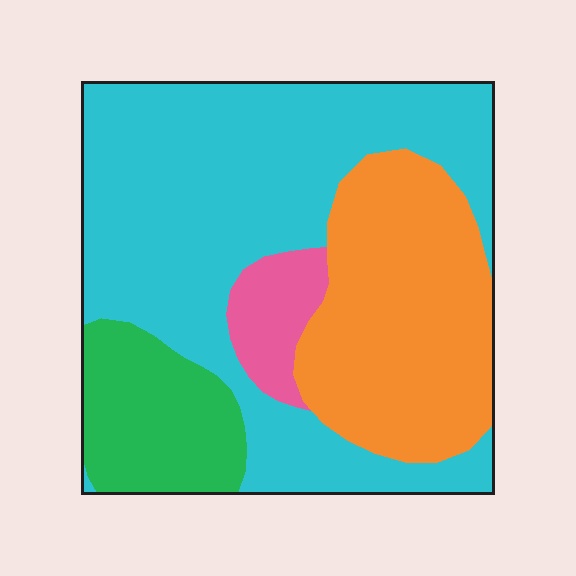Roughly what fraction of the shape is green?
Green takes up about one eighth (1/8) of the shape.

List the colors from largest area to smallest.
From largest to smallest: cyan, orange, green, pink.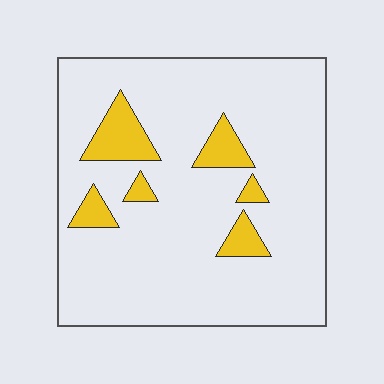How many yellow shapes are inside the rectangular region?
6.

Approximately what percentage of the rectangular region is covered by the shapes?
Approximately 10%.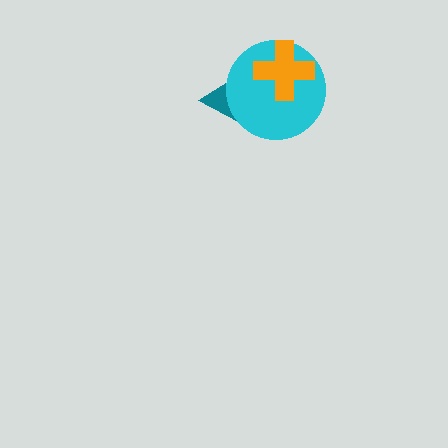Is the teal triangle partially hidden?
Yes, it is partially covered by another shape.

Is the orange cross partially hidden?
No, no other shape covers it.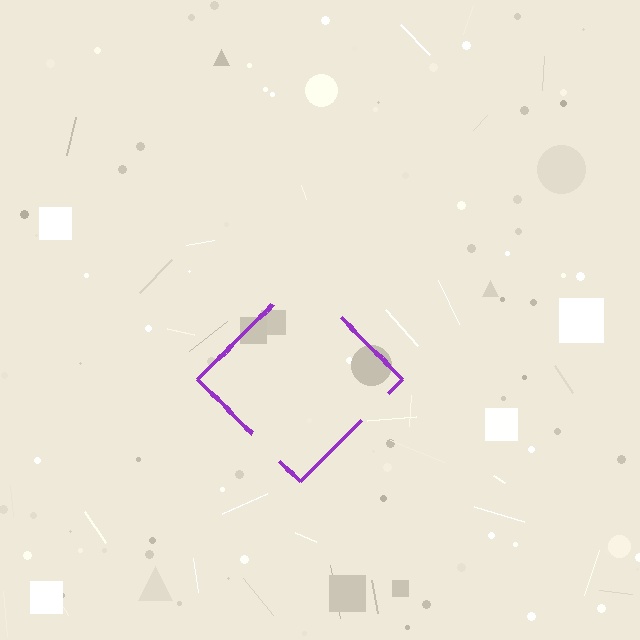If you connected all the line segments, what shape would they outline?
They would outline a diamond.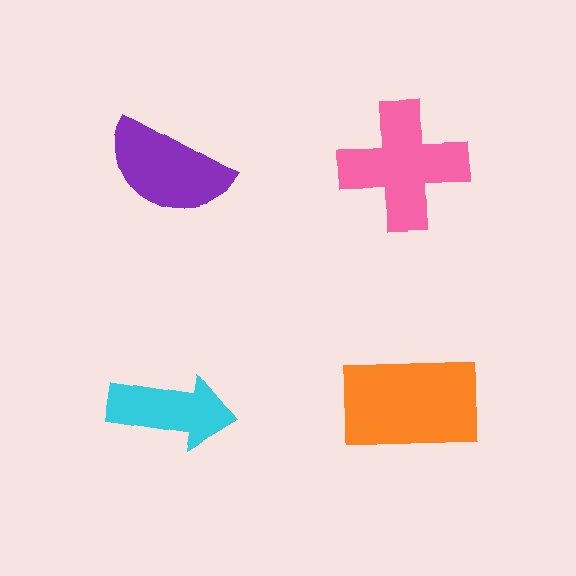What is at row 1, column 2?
A pink cross.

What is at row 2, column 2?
An orange rectangle.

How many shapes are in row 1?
2 shapes.